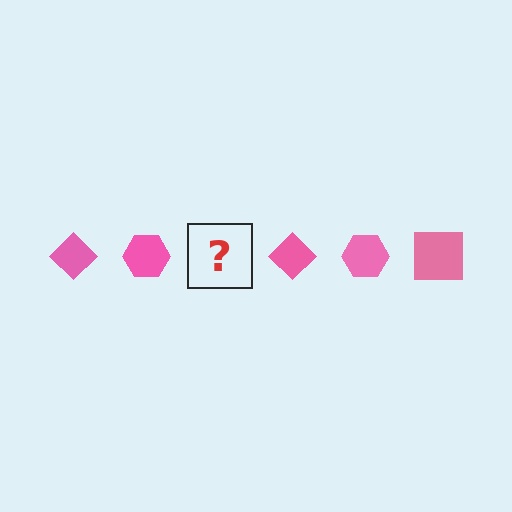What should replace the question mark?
The question mark should be replaced with a pink square.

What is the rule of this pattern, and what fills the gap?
The rule is that the pattern cycles through diamond, hexagon, square shapes in pink. The gap should be filled with a pink square.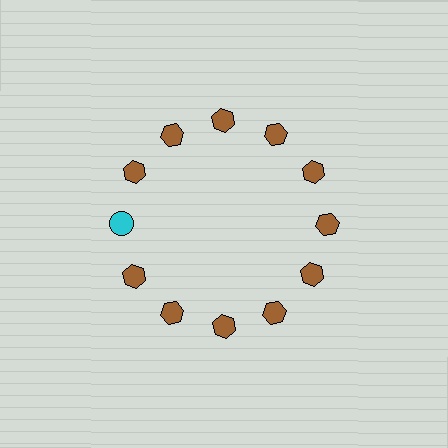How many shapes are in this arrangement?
There are 12 shapes arranged in a ring pattern.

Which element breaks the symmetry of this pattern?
The cyan circle at roughly the 9 o'clock position breaks the symmetry. All other shapes are brown hexagons.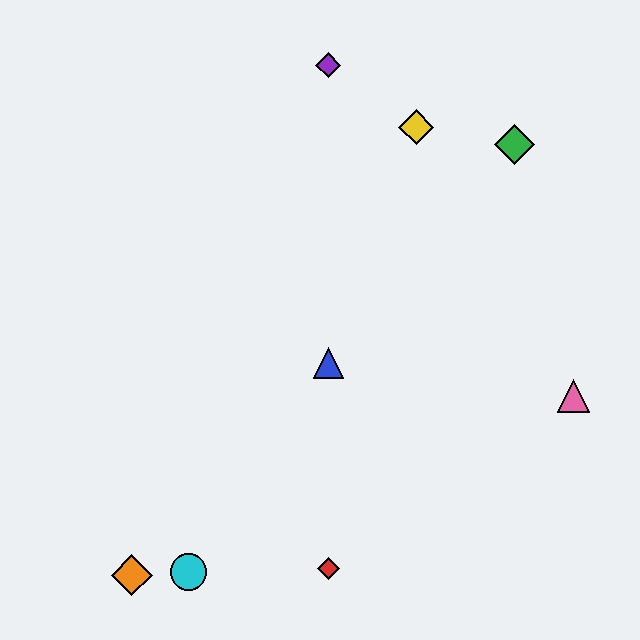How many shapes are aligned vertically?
3 shapes (the red diamond, the blue triangle, the purple diamond) are aligned vertically.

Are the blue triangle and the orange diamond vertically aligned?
No, the blue triangle is at x≈328 and the orange diamond is at x≈132.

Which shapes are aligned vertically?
The red diamond, the blue triangle, the purple diamond are aligned vertically.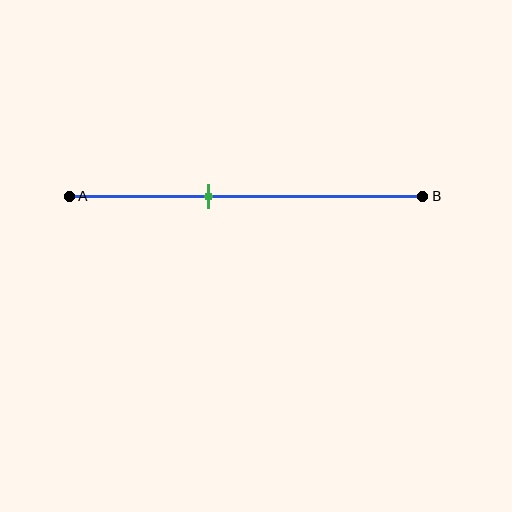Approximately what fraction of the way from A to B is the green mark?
The green mark is approximately 40% of the way from A to B.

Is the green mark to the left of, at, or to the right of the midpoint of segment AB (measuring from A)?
The green mark is to the left of the midpoint of segment AB.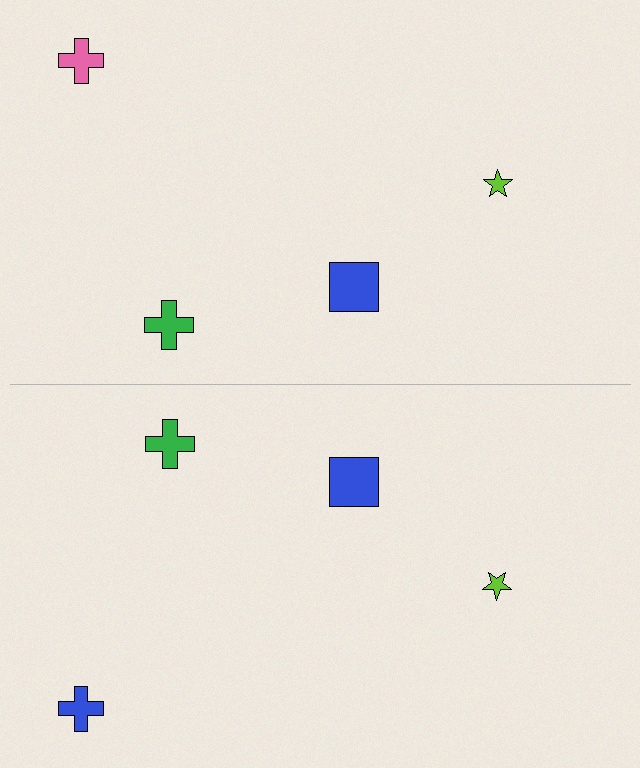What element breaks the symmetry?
The blue cross on the bottom side breaks the symmetry — its mirror counterpart is pink.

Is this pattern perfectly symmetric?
No, the pattern is not perfectly symmetric. The blue cross on the bottom side breaks the symmetry — its mirror counterpart is pink.